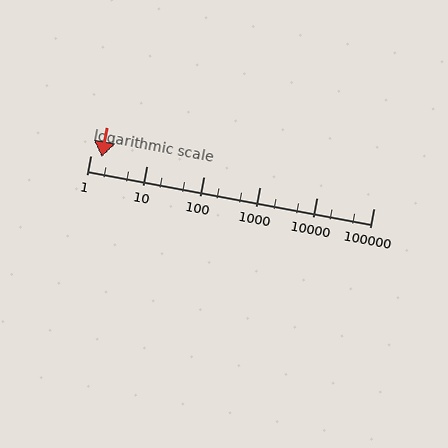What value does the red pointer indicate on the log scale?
The pointer indicates approximately 1.6.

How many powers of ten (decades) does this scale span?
The scale spans 5 decades, from 1 to 100000.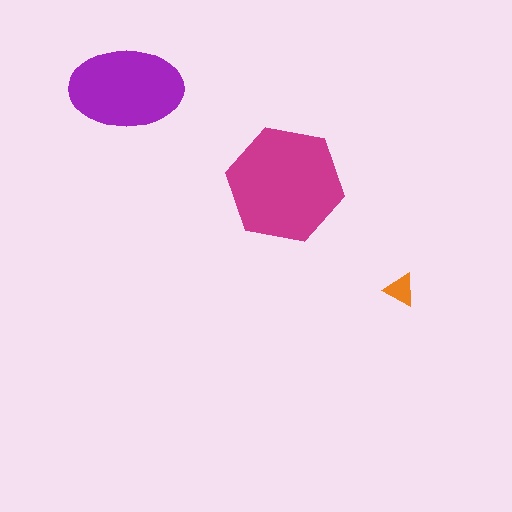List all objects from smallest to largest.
The orange triangle, the purple ellipse, the magenta hexagon.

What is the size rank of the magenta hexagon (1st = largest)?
1st.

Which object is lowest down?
The orange triangle is bottommost.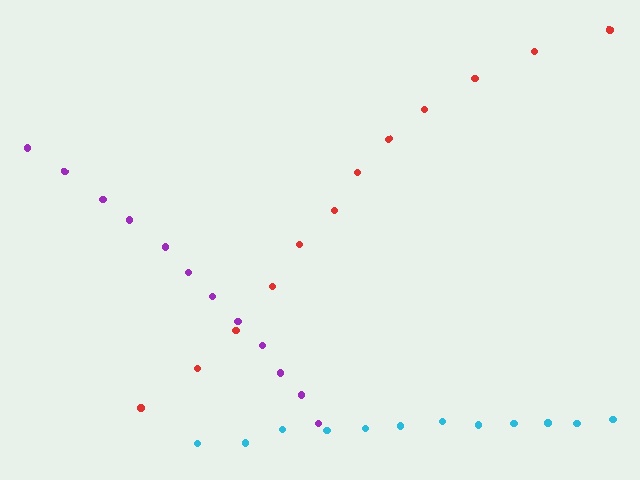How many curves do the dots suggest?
There are 3 distinct paths.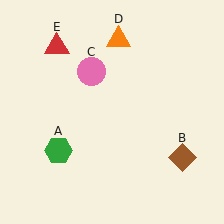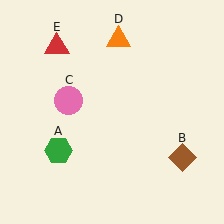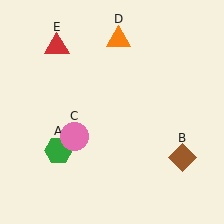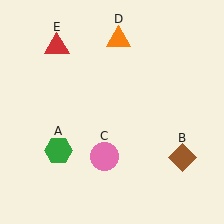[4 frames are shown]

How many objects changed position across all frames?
1 object changed position: pink circle (object C).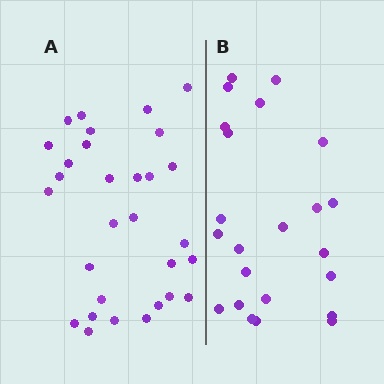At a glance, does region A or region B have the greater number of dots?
Region A (the left region) has more dots.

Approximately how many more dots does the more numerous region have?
Region A has roughly 8 or so more dots than region B.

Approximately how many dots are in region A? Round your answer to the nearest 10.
About 30 dots.